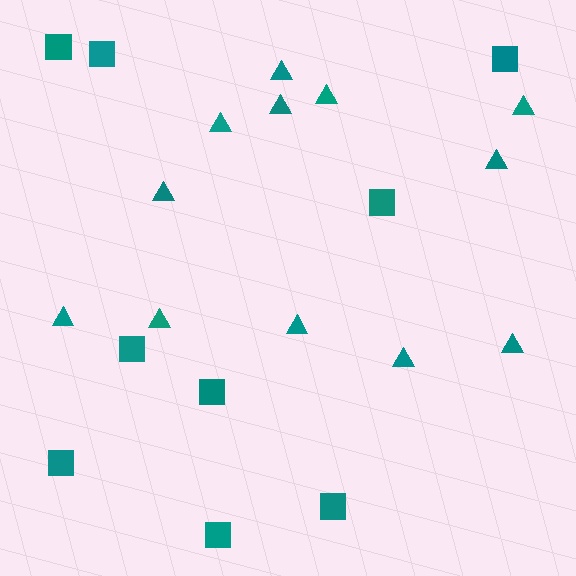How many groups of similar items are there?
There are 2 groups: one group of squares (9) and one group of triangles (12).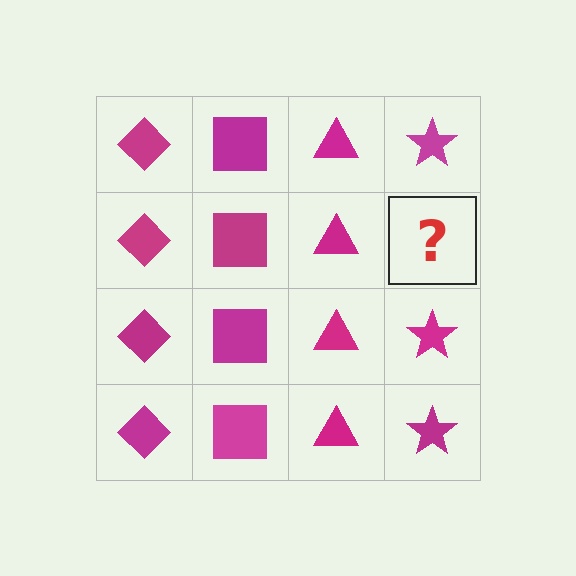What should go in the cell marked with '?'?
The missing cell should contain a magenta star.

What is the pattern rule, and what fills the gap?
The rule is that each column has a consistent shape. The gap should be filled with a magenta star.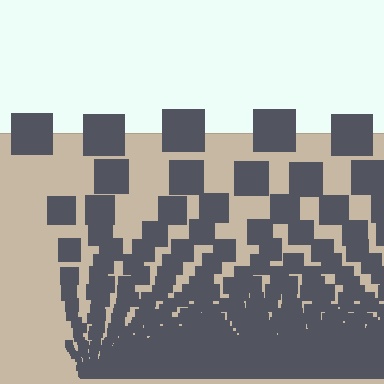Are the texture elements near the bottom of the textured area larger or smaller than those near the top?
Smaller. The gradient is inverted — elements near the bottom are smaller and denser.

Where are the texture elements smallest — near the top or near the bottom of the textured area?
Near the bottom.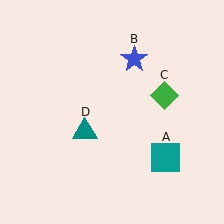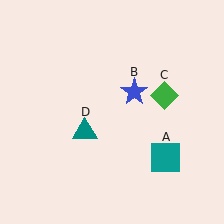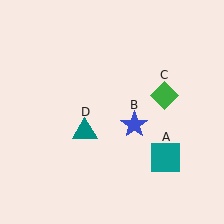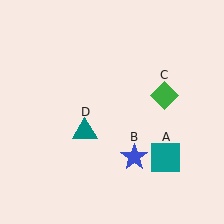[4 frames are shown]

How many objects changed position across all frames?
1 object changed position: blue star (object B).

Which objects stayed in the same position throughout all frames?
Teal square (object A) and green diamond (object C) and teal triangle (object D) remained stationary.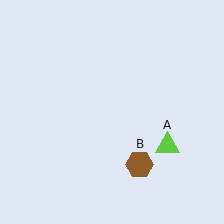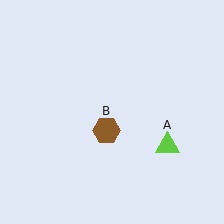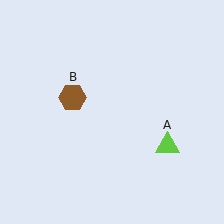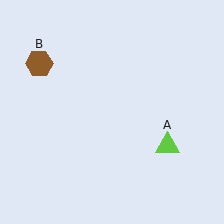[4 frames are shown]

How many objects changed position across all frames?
1 object changed position: brown hexagon (object B).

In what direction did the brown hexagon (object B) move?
The brown hexagon (object B) moved up and to the left.